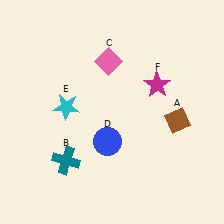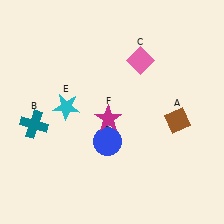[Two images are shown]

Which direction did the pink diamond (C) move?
The pink diamond (C) moved right.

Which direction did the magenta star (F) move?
The magenta star (F) moved left.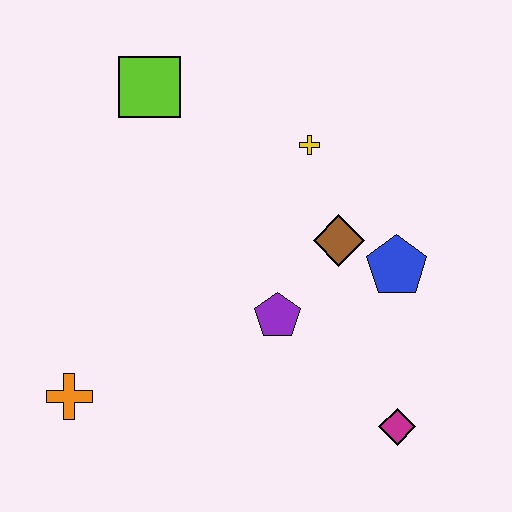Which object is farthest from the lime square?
The magenta diamond is farthest from the lime square.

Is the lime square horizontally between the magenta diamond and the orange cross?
Yes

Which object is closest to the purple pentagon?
The brown diamond is closest to the purple pentagon.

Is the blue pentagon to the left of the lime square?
No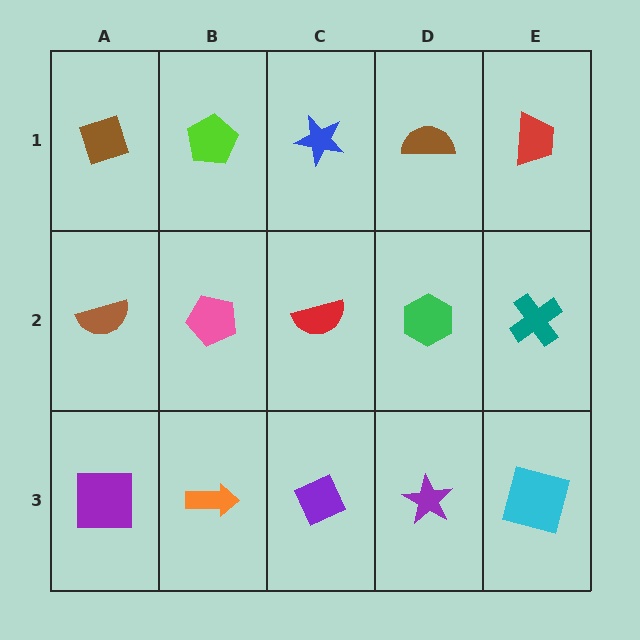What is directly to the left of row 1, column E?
A brown semicircle.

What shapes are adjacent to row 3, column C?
A red semicircle (row 2, column C), an orange arrow (row 3, column B), a purple star (row 3, column D).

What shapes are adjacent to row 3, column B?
A pink pentagon (row 2, column B), a purple square (row 3, column A), a purple diamond (row 3, column C).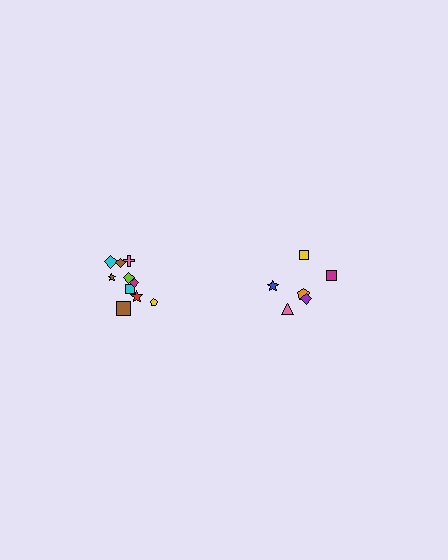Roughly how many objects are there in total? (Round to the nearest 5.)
Roughly 15 objects in total.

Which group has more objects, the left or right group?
The left group.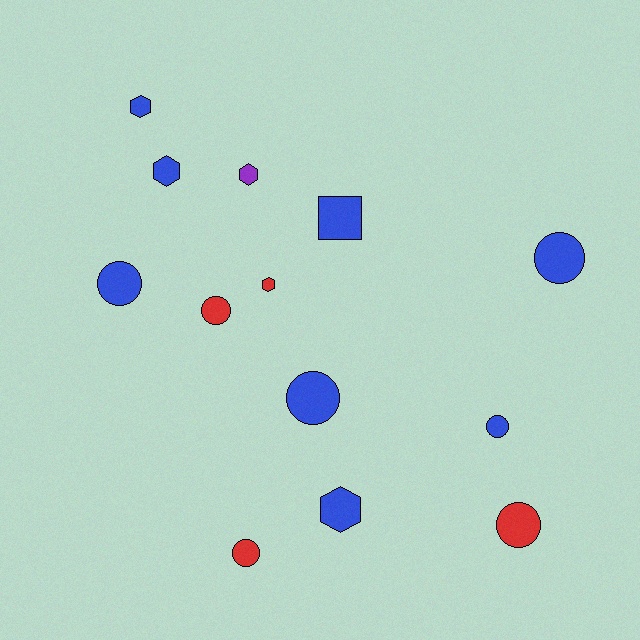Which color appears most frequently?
Blue, with 8 objects.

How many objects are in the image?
There are 13 objects.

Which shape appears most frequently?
Circle, with 7 objects.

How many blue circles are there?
There are 4 blue circles.